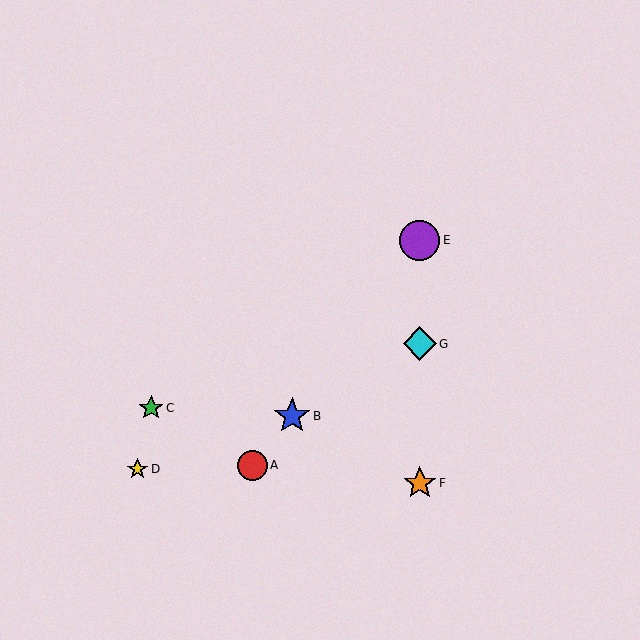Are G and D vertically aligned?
No, G is at x≈420 and D is at x≈137.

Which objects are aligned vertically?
Objects E, F, G are aligned vertically.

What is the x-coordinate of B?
Object B is at x≈292.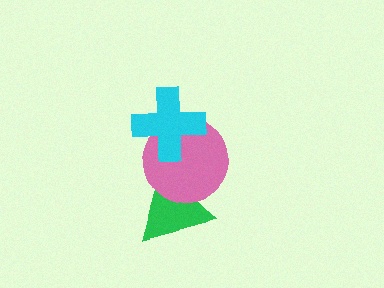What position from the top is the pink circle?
The pink circle is 2nd from the top.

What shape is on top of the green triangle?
The pink circle is on top of the green triangle.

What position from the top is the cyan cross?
The cyan cross is 1st from the top.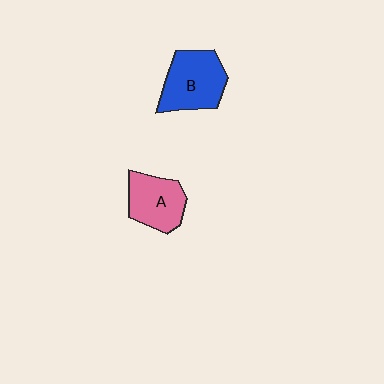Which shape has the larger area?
Shape B (blue).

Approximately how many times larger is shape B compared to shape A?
Approximately 1.2 times.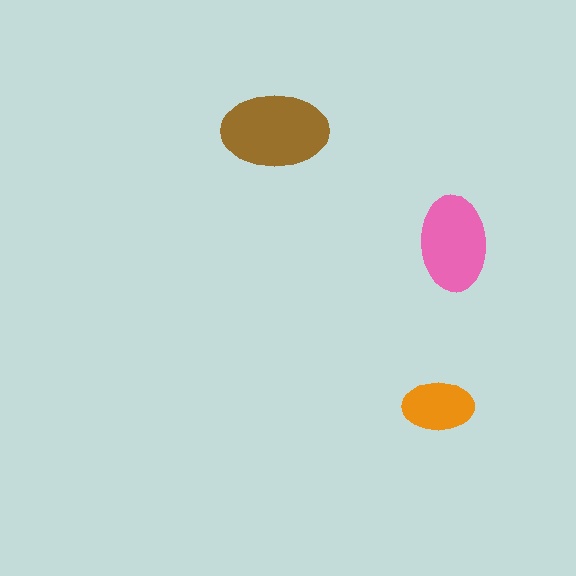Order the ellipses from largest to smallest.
the brown one, the pink one, the orange one.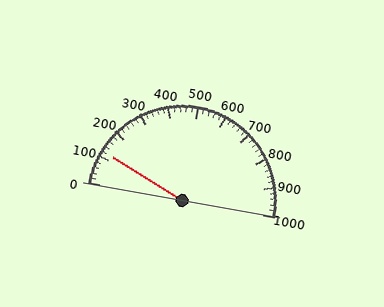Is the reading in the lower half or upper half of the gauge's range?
The reading is in the lower half of the range (0 to 1000).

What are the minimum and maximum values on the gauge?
The gauge ranges from 0 to 1000.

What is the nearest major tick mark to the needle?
The nearest major tick mark is 100.